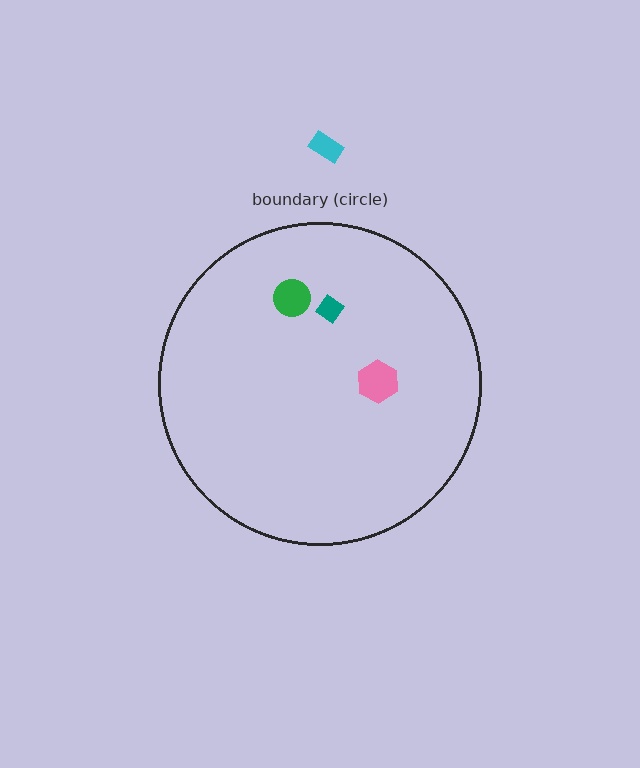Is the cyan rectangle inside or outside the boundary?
Outside.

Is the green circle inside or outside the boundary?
Inside.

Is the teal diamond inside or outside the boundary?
Inside.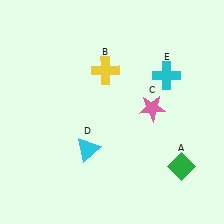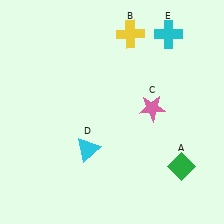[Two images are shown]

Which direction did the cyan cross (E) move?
The cyan cross (E) moved up.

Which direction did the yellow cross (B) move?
The yellow cross (B) moved up.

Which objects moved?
The objects that moved are: the yellow cross (B), the cyan cross (E).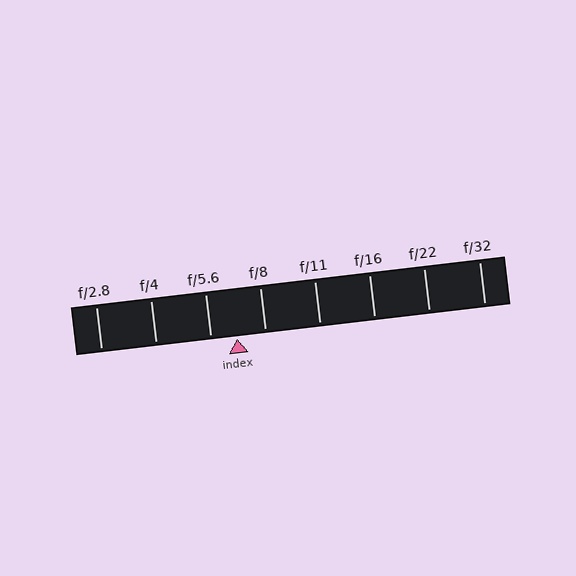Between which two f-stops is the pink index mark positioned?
The index mark is between f/5.6 and f/8.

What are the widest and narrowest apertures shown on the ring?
The widest aperture shown is f/2.8 and the narrowest is f/32.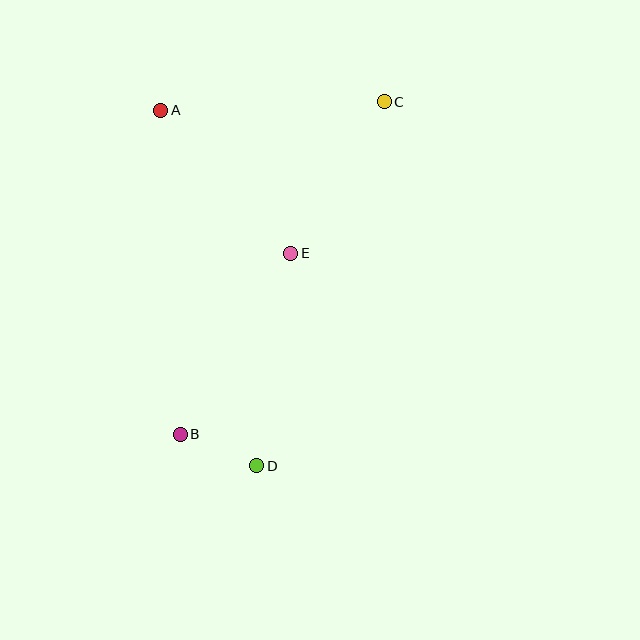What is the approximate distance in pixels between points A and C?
The distance between A and C is approximately 224 pixels.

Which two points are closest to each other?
Points B and D are closest to each other.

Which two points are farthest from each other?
Points B and C are farthest from each other.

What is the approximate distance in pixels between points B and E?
The distance between B and E is approximately 212 pixels.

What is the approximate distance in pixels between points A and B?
The distance between A and B is approximately 324 pixels.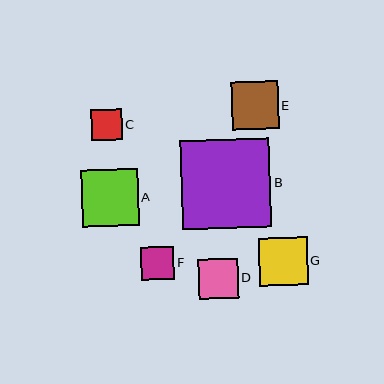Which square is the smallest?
Square C is the smallest with a size of approximately 31 pixels.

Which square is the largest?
Square B is the largest with a size of approximately 89 pixels.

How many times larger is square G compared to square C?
Square G is approximately 1.6 times the size of square C.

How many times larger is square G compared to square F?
Square G is approximately 1.4 times the size of square F.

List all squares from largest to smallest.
From largest to smallest: B, A, G, E, D, F, C.